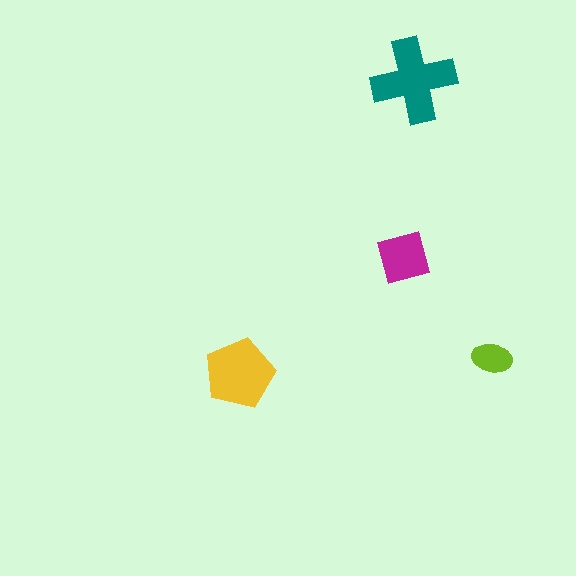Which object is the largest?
The teal cross.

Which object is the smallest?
The lime ellipse.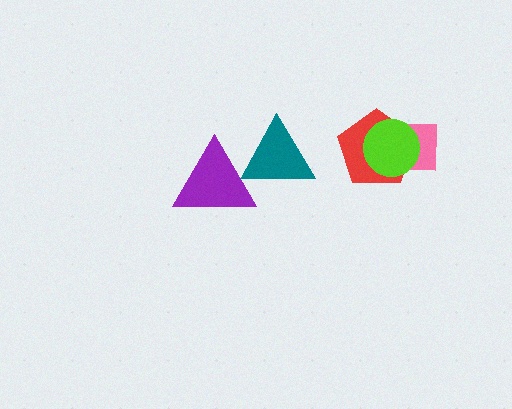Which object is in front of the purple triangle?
The teal triangle is in front of the purple triangle.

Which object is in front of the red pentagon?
The lime circle is in front of the red pentagon.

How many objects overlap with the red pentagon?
2 objects overlap with the red pentagon.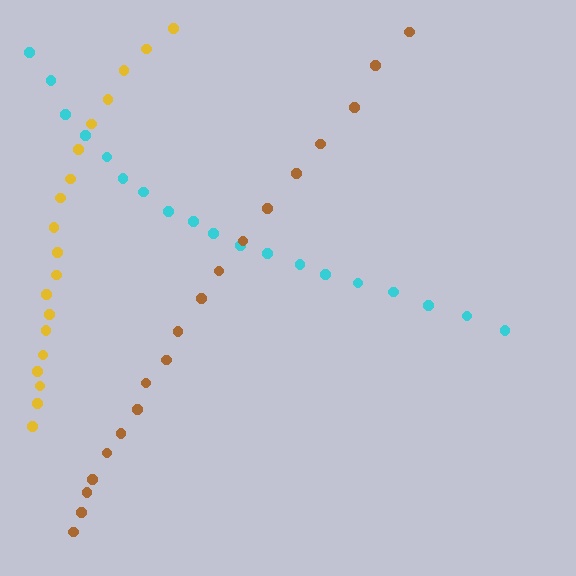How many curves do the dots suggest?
There are 3 distinct paths.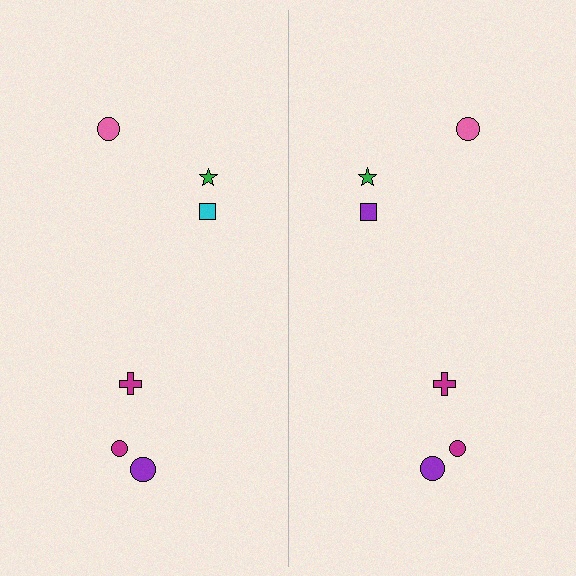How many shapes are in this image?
There are 12 shapes in this image.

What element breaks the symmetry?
The purple square on the right side breaks the symmetry — its mirror counterpart is cyan.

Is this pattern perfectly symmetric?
No, the pattern is not perfectly symmetric. The purple square on the right side breaks the symmetry — its mirror counterpart is cyan.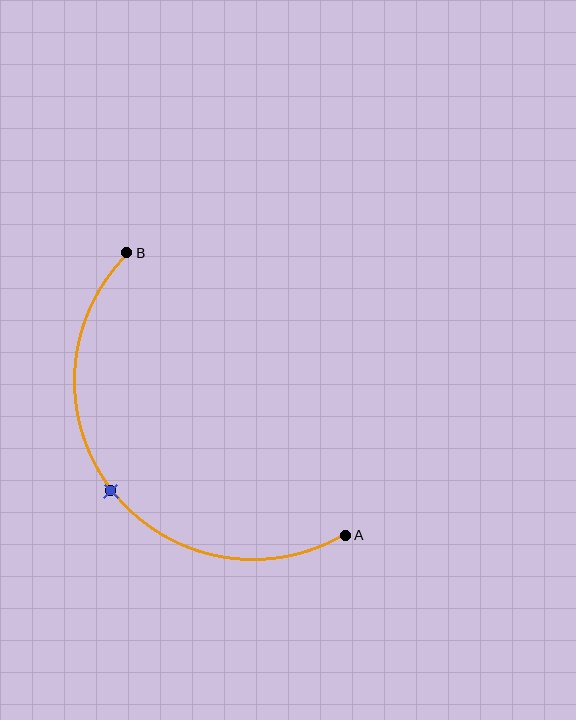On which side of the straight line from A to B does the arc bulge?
The arc bulges below and to the left of the straight line connecting A and B.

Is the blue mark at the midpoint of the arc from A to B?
Yes. The blue mark lies on the arc at equal arc-length from both A and B — it is the arc midpoint.